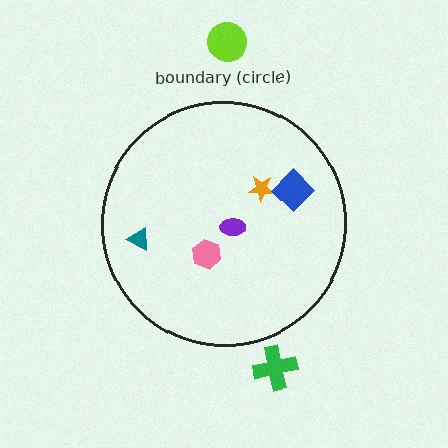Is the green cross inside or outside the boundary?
Outside.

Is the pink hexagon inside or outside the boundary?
Inside.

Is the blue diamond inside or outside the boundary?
Inside.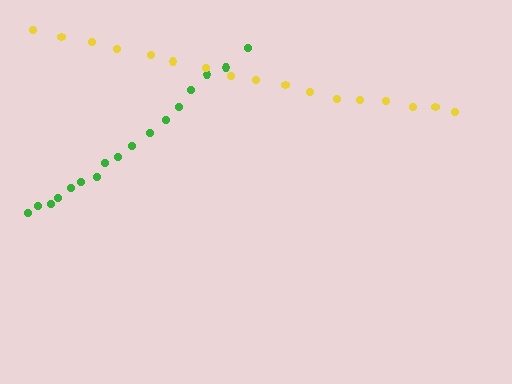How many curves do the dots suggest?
There are 2 distinct paths.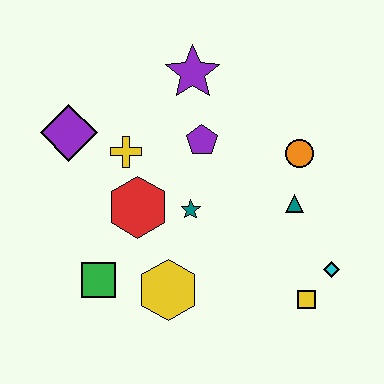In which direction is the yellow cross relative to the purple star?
The yellow cross is below the purple star.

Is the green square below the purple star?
Yes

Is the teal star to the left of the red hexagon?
No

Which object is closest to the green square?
The yellow hexagon is closest to the green square.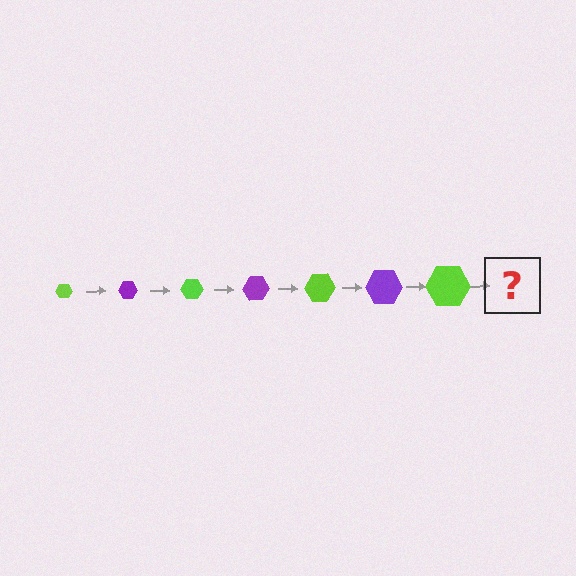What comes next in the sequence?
The next element should be a purple hexagon, larger than the previous one.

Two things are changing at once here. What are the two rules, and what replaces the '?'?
The two rules are that the hexagon grows larger each step and the color cycles through lime and purple. The '?' should be a purple hexagon, larger than the previous one.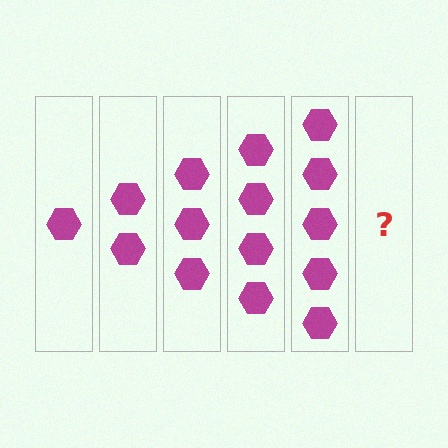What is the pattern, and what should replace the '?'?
The pattern is that each step adds one more hexagon. The '?' should be 6 hexagons.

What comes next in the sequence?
The next element should be 6 hexagons.